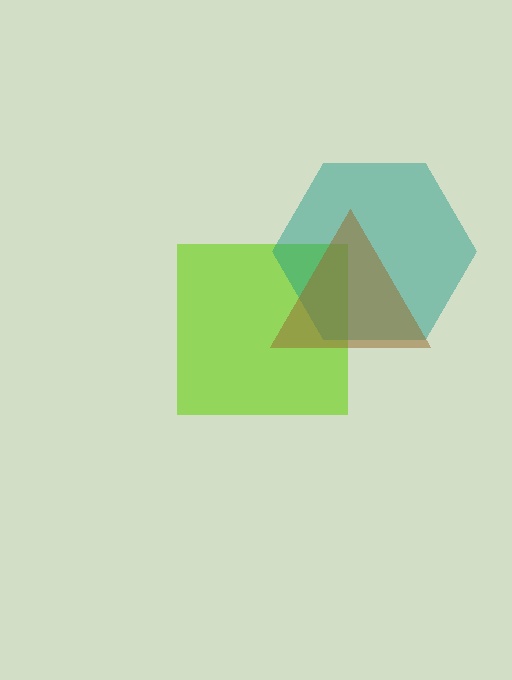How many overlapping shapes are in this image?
There are 3 overlapping shapes in the image.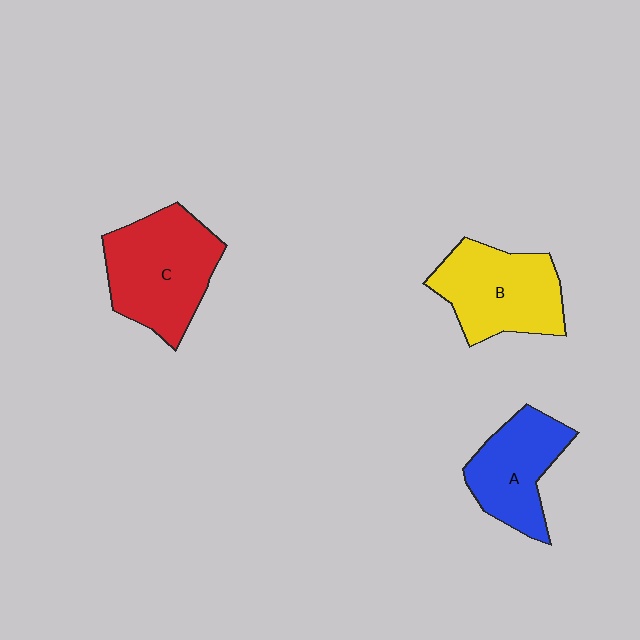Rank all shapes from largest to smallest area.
From largest to smallest: C (red), B (yellow), A (blue).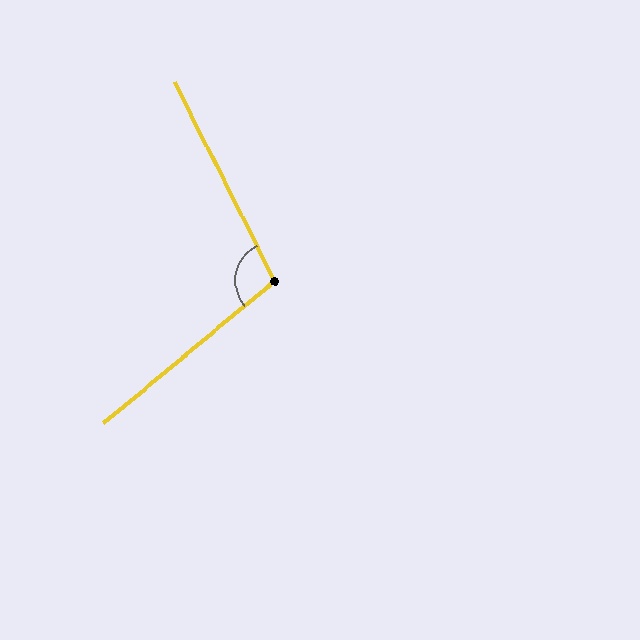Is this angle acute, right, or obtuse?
It is obtuse.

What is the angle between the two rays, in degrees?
Approximately 103 degrees.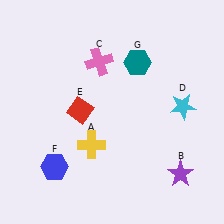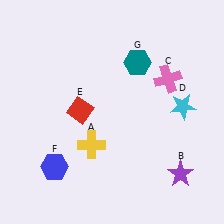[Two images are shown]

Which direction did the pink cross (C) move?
The pink cross (C) moved right.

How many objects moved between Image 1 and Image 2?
1 object moved between the two images.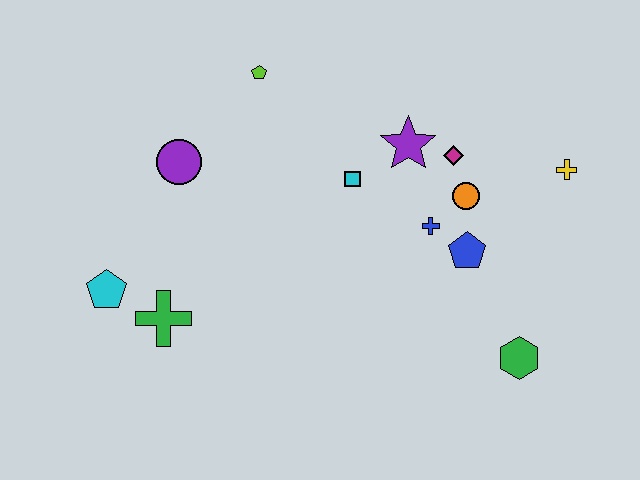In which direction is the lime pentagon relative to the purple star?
The lime pentagon is to the left of the purple star.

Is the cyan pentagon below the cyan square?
Yes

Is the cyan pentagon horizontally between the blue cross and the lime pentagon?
No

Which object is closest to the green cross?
The cyan pentagon is closest to the green cross.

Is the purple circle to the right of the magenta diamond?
No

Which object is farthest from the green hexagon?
The cyan pentagon is farthest from the green hexagon.